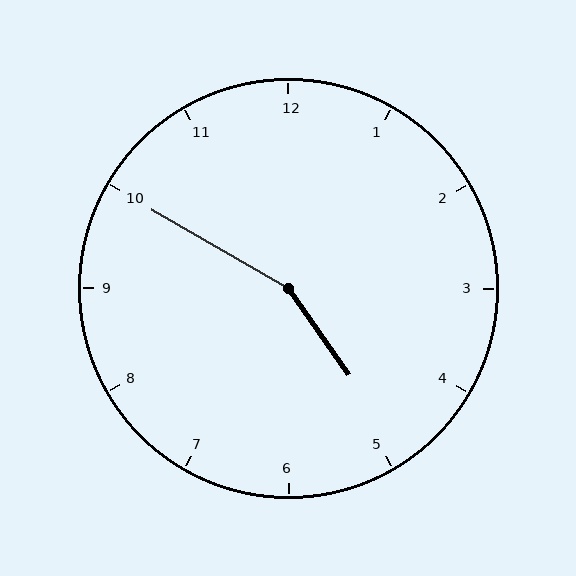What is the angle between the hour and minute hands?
Approximately 155 degrees.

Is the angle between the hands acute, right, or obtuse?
It is obtuse.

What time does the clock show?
4:50.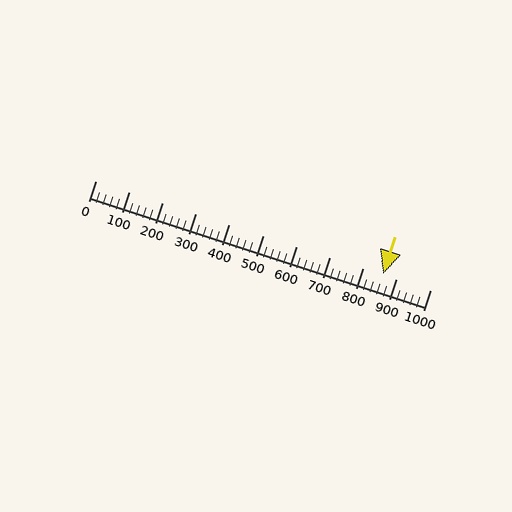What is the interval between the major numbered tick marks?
The major tick marks are spaced 100 units apart.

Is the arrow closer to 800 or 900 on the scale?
The arrow is closer to 900.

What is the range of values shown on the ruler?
The ruler shows values from 0 to 1000.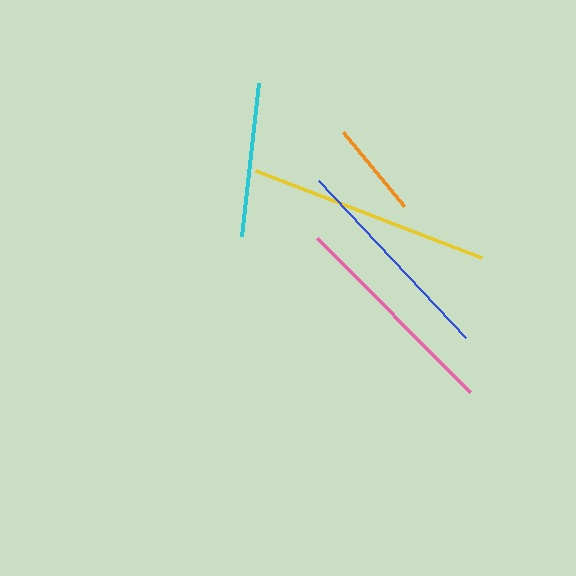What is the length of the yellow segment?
The yellow segment is approximately 242 pixels long.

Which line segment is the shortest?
The orange line is the shortest at approximately 96 pixels.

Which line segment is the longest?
The yellow line is the longest at approximately 242 pixels.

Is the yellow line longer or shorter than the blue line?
The yellow line is longer than the blue line.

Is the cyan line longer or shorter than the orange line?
The cyan line is longer than the orange line.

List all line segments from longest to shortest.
From longest to shortest: yellow, pink, blue, cyan, orange.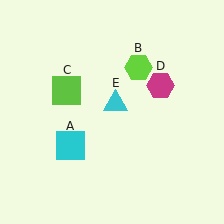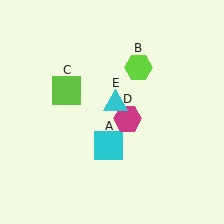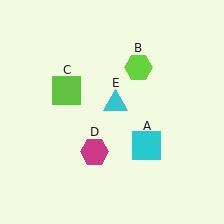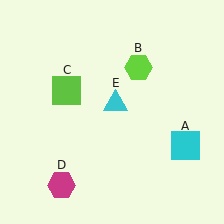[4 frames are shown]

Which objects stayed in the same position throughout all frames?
Lime hexagon (object B) and lime square (object C) and cyan triangle (object E) remained stationary.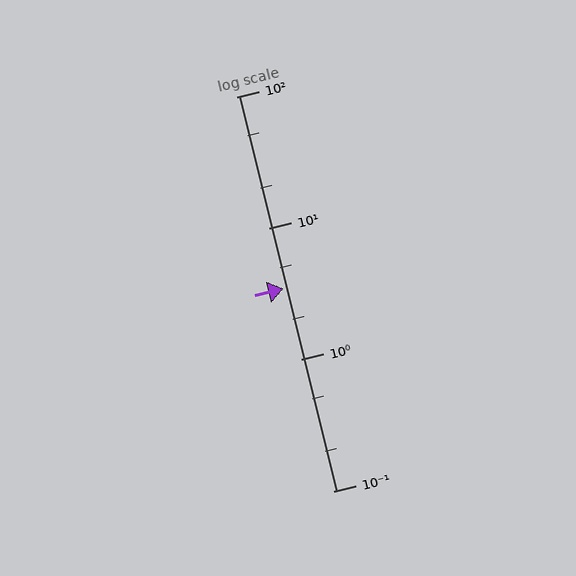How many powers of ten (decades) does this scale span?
The scale spans 3 decades, from 0.1 to 100.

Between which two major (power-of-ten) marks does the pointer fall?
The pointer is between 1 and 10.